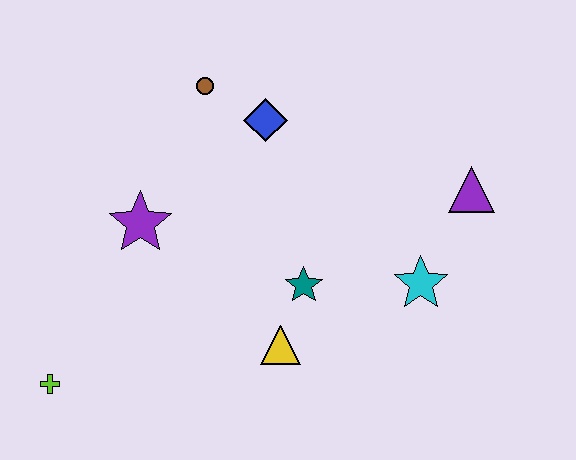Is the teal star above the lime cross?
Yes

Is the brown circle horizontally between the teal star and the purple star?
Yes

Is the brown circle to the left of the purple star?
No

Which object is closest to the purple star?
The brown circle is closest to the purple star.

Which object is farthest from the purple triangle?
The lime cross is farthest from the purple triangle.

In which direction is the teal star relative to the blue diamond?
The teal star is below the blue diamond.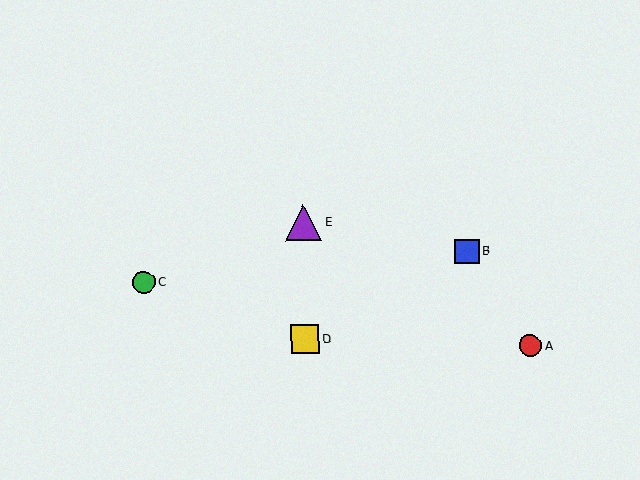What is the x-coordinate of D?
Object D is at x≈305.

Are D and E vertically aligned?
Yes, both are at x≈305.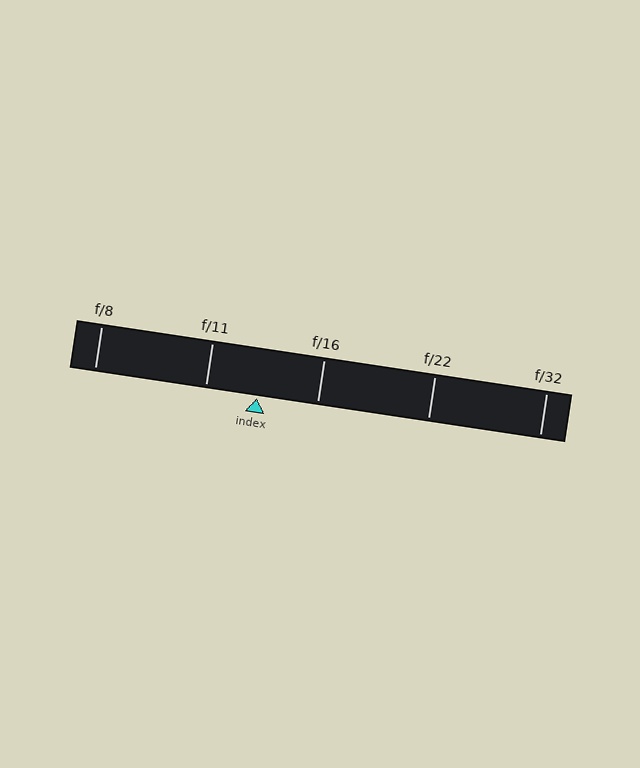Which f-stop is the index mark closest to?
The index mark is closest to f/11.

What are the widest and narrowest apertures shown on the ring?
The widest aperture shown is f/8 and the narrowest is f/32.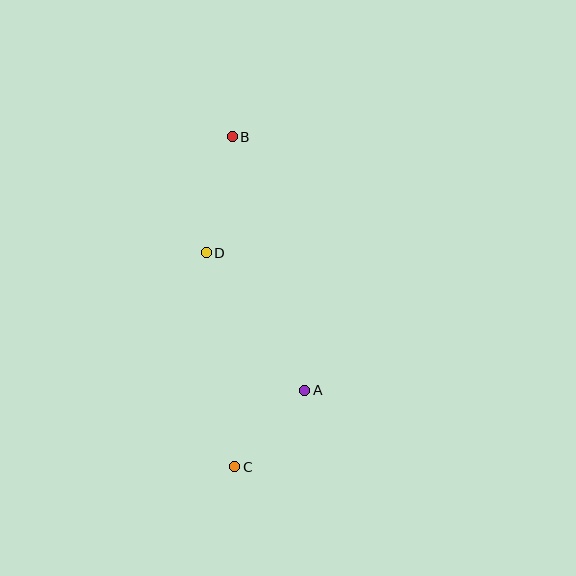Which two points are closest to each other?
Points A and C are closest to each other.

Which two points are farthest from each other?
Points B and C are farthest from each other.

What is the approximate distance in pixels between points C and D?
The distance between C and D is approximately 216 pixels.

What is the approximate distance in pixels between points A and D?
The distance between A and D is approximately 169 pixels.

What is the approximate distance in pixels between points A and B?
The distance between A and B is approximately 264 pixels.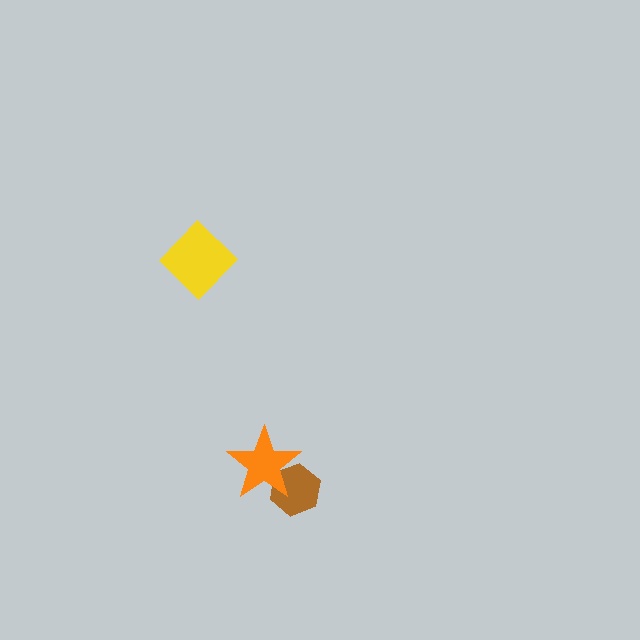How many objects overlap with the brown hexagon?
1 object overlaps with the brown hexagon.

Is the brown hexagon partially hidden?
Yes, it is partially covered by another shape.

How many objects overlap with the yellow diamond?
0 objects overlap with the yellow diamond.